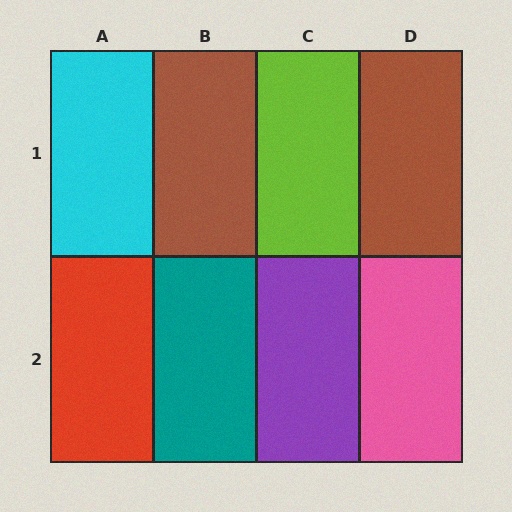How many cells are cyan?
1 cell is cyan.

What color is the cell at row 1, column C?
Lime.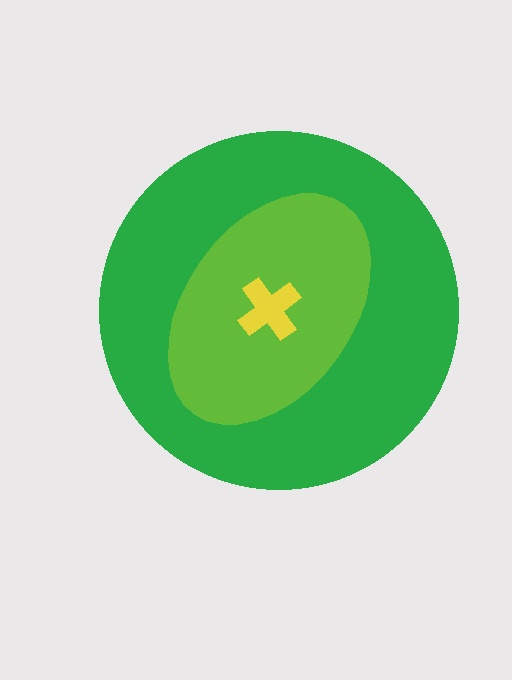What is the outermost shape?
The green circle.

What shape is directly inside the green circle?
The lime ellipse.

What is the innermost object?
The yellow cross.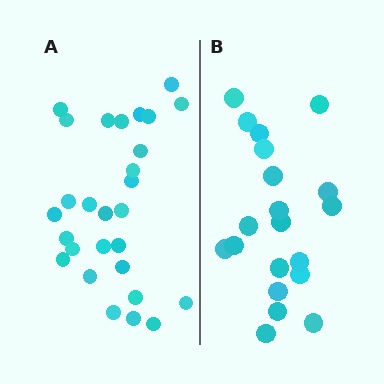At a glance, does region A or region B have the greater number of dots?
Region A (the left region) has more dots.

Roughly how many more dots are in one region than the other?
Region A has roughly 8 or so more dots than region B.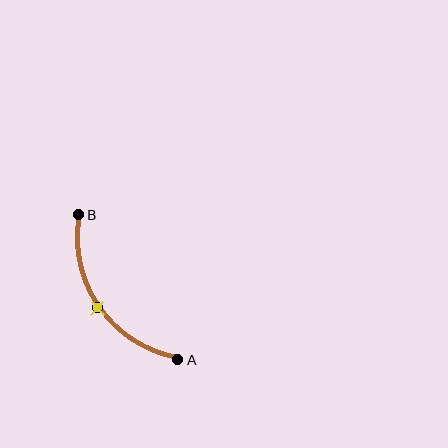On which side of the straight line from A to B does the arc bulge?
The arc bulges below and to the left of the straight line connecting A and B.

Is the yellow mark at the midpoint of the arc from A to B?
Yes. The yellow mark lies on the arc at equal arc-length from both A and B — it is the arc midpoint.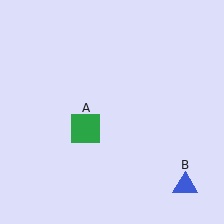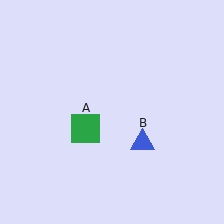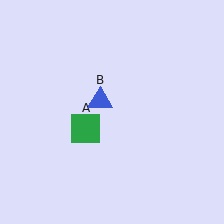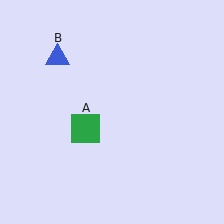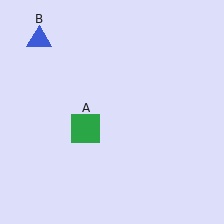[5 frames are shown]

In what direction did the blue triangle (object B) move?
The blue triangle (object B) moved up and to the left.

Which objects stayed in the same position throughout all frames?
Green square (object A) remained stationary.